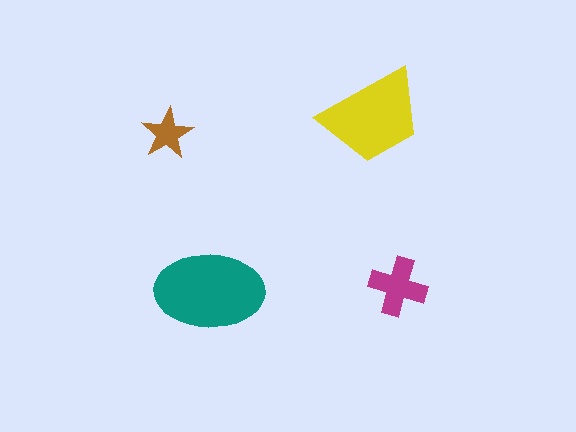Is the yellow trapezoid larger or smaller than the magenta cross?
Larger.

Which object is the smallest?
The brown star.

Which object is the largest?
The teal ellipse.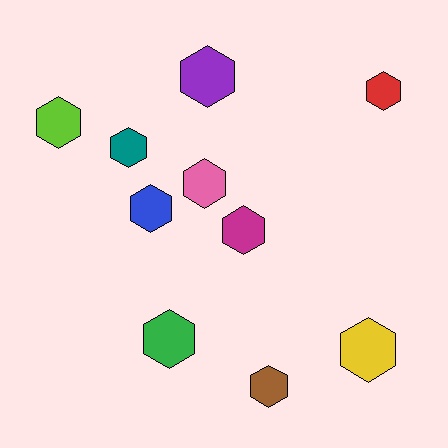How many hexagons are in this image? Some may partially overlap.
There are 10 hexagons.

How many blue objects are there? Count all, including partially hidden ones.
There is 1 blue object.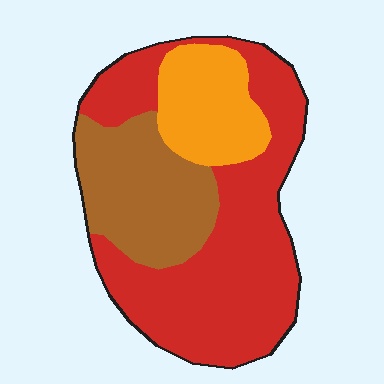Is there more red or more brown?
Red.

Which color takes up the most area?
Red, at roughly 55%.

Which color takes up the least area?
Orange, at roughly 20%.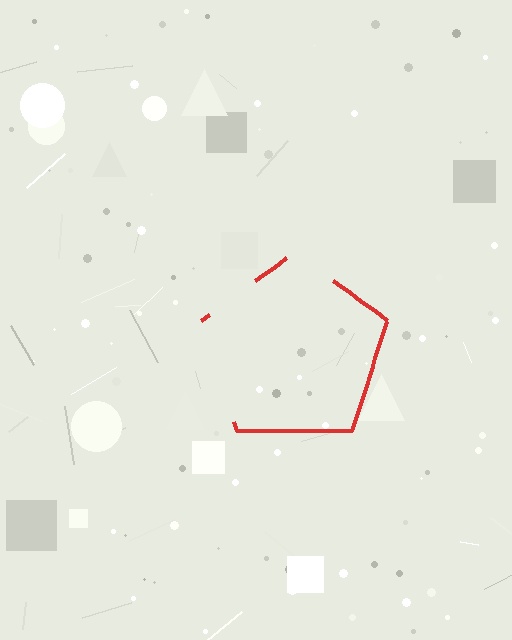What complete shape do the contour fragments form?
The contour fragments form a pentagon.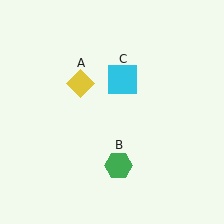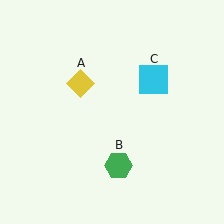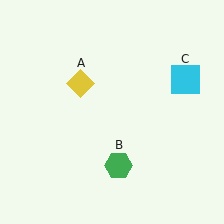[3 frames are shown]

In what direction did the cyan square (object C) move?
The cyan square (object C) moved right.